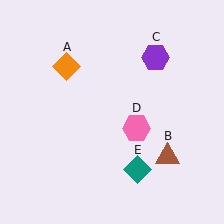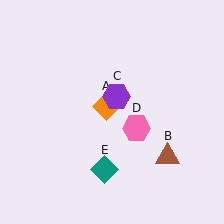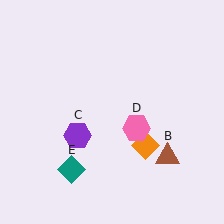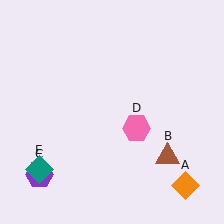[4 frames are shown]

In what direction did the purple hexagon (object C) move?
The purple hexagon (object C) moved down and to the left.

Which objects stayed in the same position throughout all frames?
Brown triangle (object B) and pink hexagon (object D) remained stationary.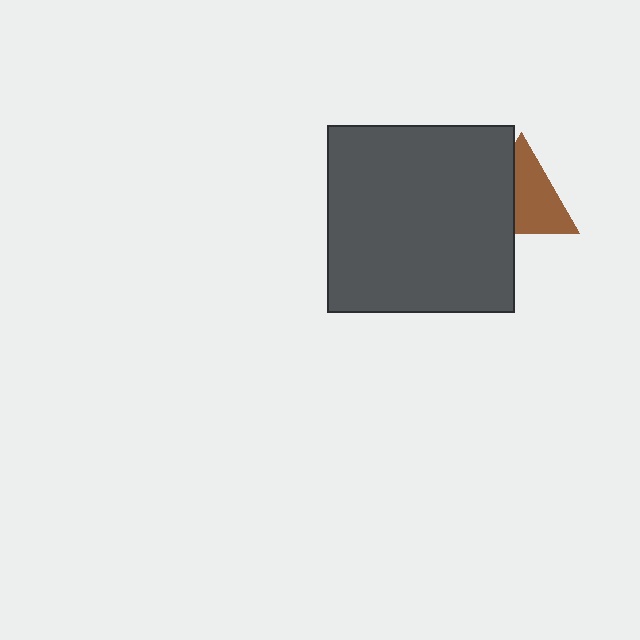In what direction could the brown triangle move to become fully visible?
The brown triangle could move right. That would shift it out from behind the dark gray square entirely.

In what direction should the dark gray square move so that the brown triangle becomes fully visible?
The dark gray square should move left. That is the shortest direction to clear the overlap and leave the brown triangle fully visible.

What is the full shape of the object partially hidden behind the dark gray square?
The partially hidden object is a brown triangle.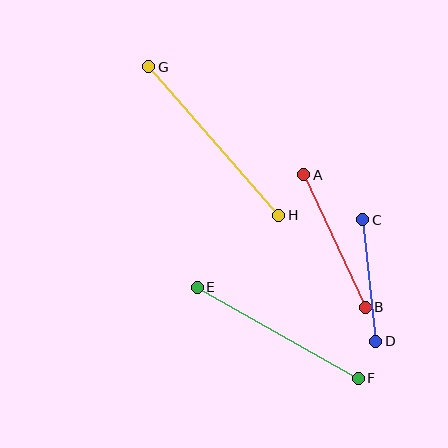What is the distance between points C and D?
The distance is approximately 122 pixels.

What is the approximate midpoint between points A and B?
The midpoint is at approximately (334, 241) pixels.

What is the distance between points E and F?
The distance is approximately 185 pixels.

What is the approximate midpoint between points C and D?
The midpoint is at approximately (369, 281) pixels.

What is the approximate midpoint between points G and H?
The midpoint is at approximately (214, 141) pixels.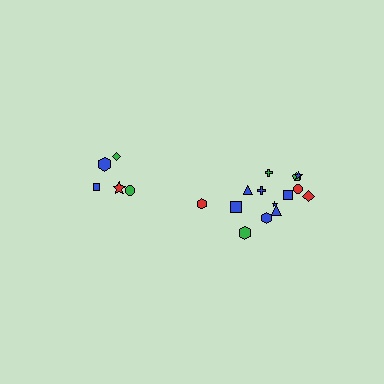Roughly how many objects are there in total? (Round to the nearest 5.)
Roughly 20 objects in total.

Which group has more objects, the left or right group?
The right group.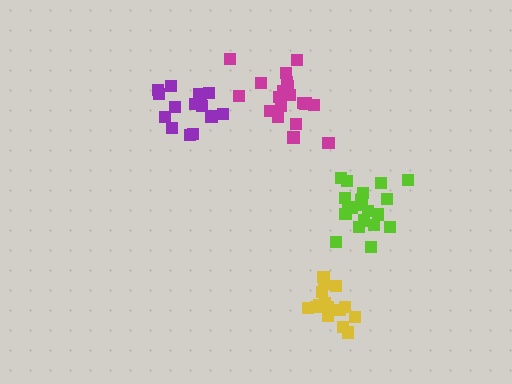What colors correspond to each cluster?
The clusters are colored: magenta, purple, lime, yellow.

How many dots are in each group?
Group 1: 21 dots, Group 2: 16 dots, Group 3: 21 dots, Group 4: 16 dots (74 total).